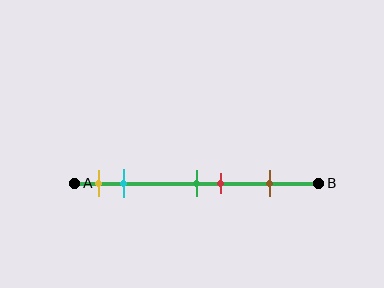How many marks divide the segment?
There are 5 marks dividing the segment.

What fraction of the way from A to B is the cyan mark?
The cyan mark is approximately 20% (0.2) of the way from A to B.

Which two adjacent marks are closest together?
The green and red marks are the closest adjacent pair.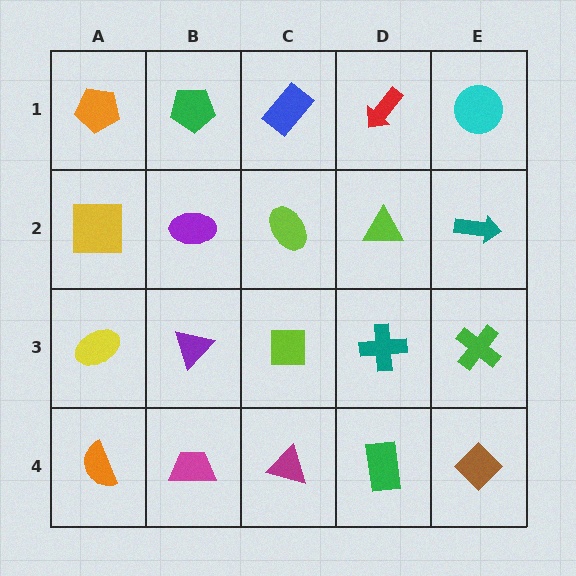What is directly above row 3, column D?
A lime triangle.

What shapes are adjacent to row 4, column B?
A purple triangle (row 3, column B), an orange semicircle (row 4, column A), a magenta triangle (row 4, column C).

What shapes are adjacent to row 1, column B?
A purple ellipse (row 2, column B), an orange pentagon (row 1, column A), a blue rectangle (row 1, column C).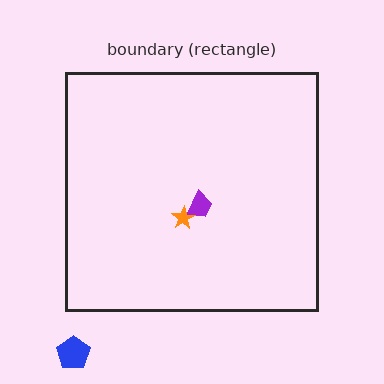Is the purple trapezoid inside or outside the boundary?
Inside.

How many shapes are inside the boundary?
2 inside, 1 outside.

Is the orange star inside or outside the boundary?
Inside.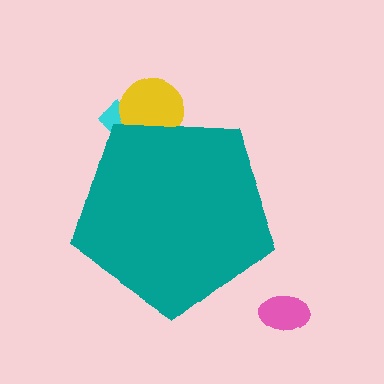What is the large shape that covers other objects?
A teal pentagon.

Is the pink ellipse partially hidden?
No, the pink ellipse is fully visible.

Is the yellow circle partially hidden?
Yes, the yellow circle is partially hidden behind the teal pentagon.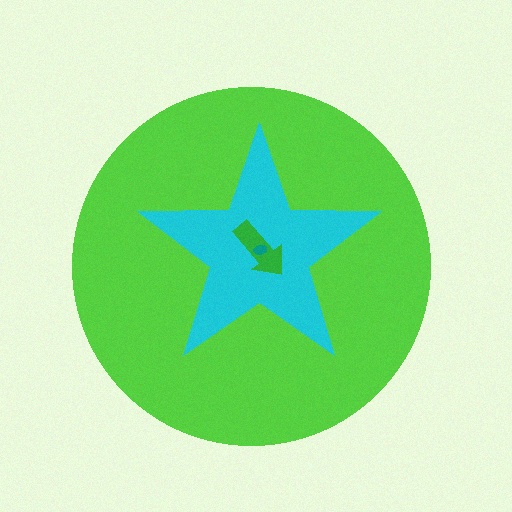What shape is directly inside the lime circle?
The cyan star.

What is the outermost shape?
The lime circle.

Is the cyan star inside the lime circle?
Yes.